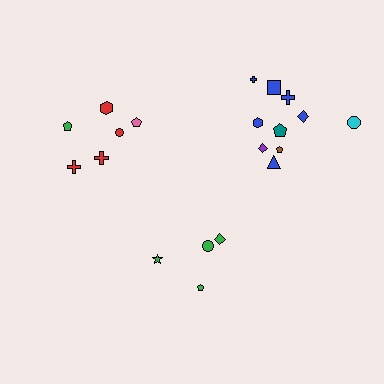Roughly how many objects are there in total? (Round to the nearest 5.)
Roughly 20 objects in total.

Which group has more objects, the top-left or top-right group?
The top-right group.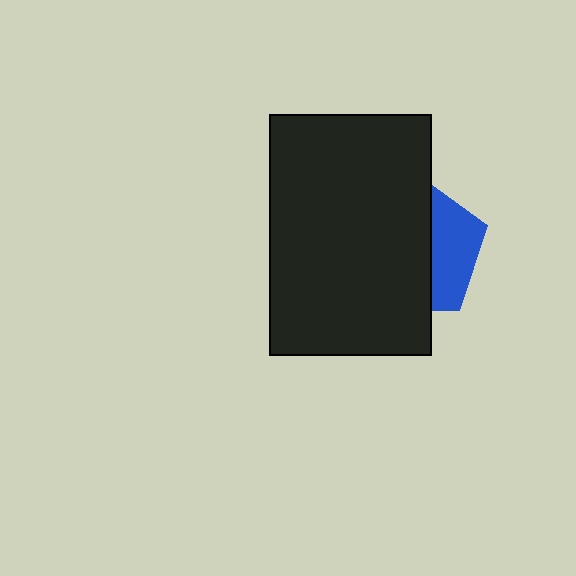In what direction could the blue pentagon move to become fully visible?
The blue pentagon could move right. That would shift it out from behind the black rectangle entirely.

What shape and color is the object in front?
The object in front is a black rectangle.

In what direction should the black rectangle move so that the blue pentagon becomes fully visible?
The black rectangle should move left. That is the shortest direction to clear the overlap and leave the blue pentagon fully visible.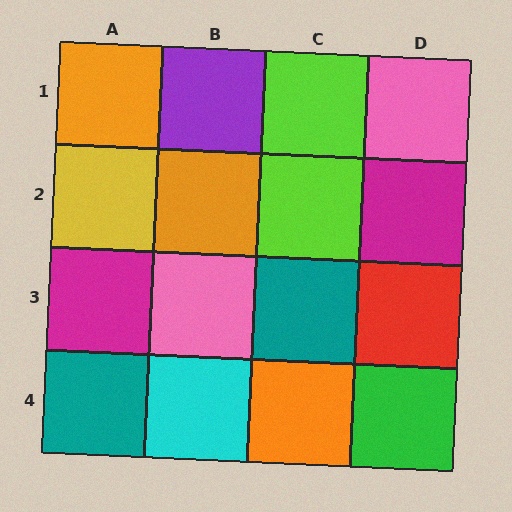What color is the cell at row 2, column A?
Yellow.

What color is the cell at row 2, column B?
Orange.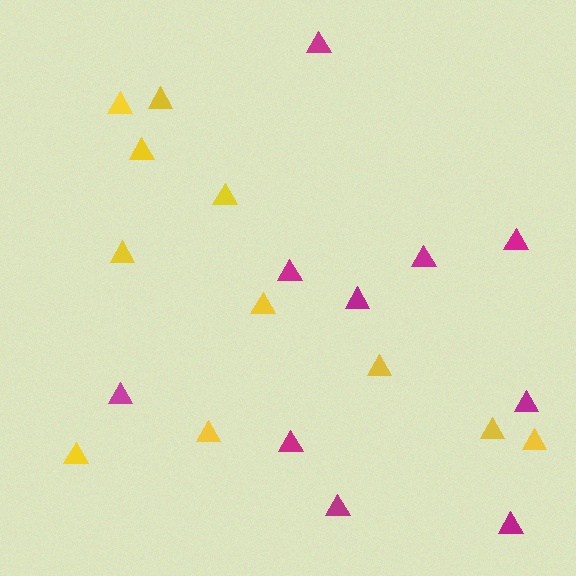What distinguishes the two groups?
There are 2 groups: one group of magenta triangles (10) and one group of yellow triangles (11).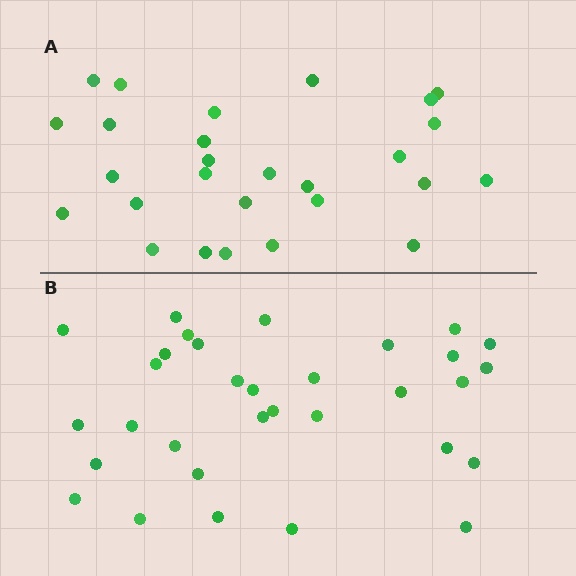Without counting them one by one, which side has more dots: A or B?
Region B (the bottom region) has more dots.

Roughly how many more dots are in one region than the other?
Region B has about 5 more dots than region A.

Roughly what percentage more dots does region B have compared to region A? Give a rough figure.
About 20% more.